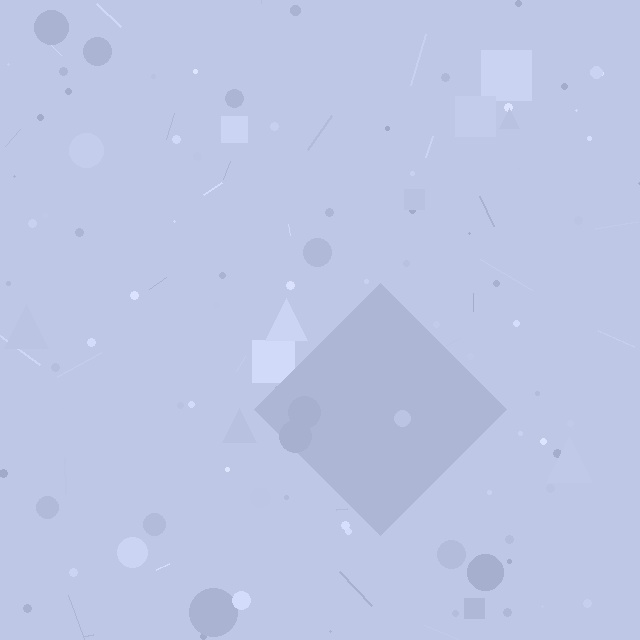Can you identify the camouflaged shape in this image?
The camouflaged shape is a diamond.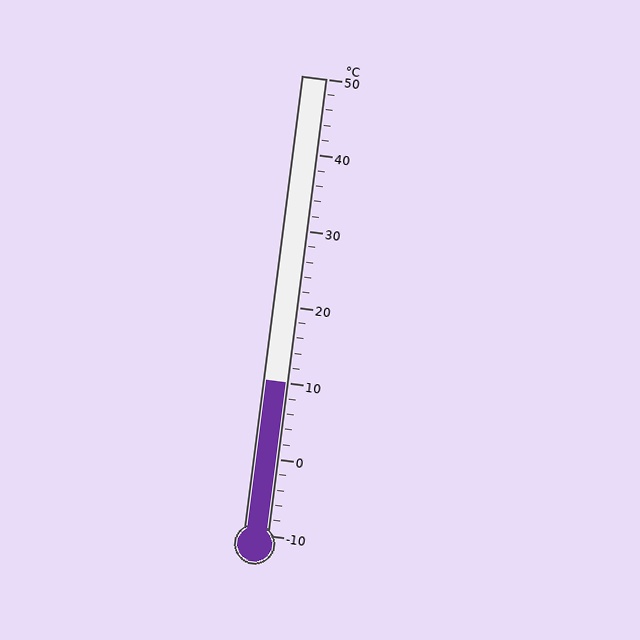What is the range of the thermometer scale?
The thermometer scale ranges from -10°C to 50°C.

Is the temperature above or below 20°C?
The temperature is below 20°C.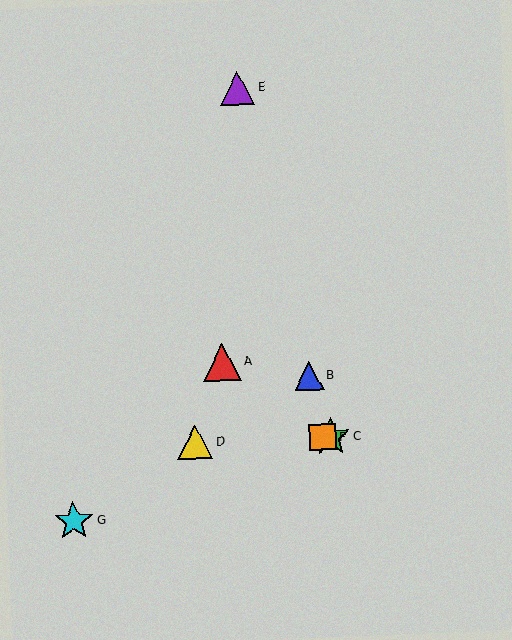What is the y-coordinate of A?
Object A is at y≈363.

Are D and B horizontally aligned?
No, D is at y≈442 and B is at y≈376.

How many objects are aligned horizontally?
3 objects (C, D, F) are aligned horizontally.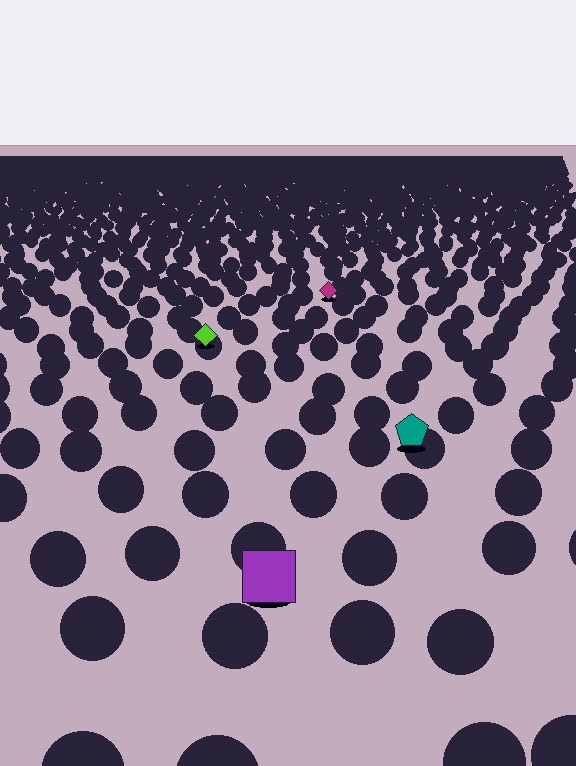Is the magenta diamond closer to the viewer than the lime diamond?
No. The lime diamond is closer — you can tell from the texture gradient: the ground texture is coarser near it.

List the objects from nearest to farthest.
From nearest to farthest: the purple square, the teal pentagon, the lime diamond, the magenta diamond.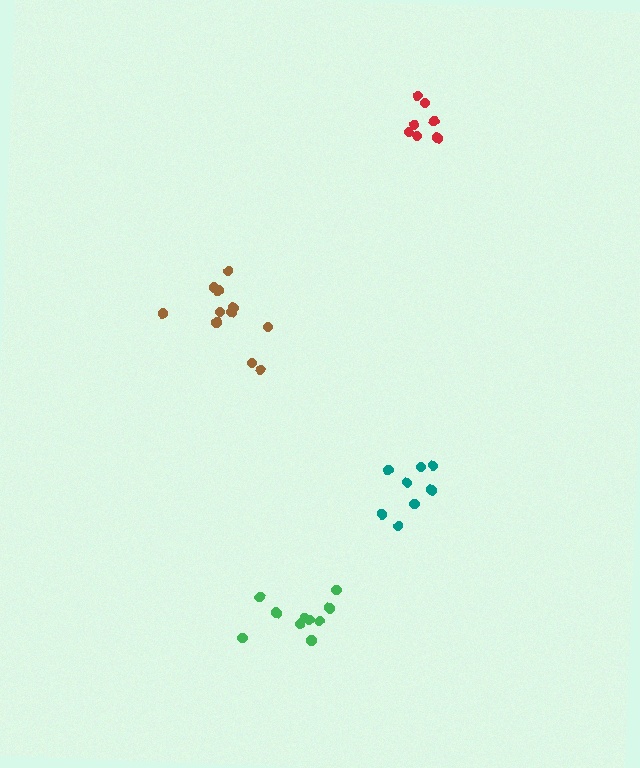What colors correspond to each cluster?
The clusters are colored: green, teal, brown, red.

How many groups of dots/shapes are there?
There are 4 groups.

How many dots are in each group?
Group 1: 10 dots, Group 2: 8 dots, Group 3: 11 dots, Group 4: 7 dots (36 total).